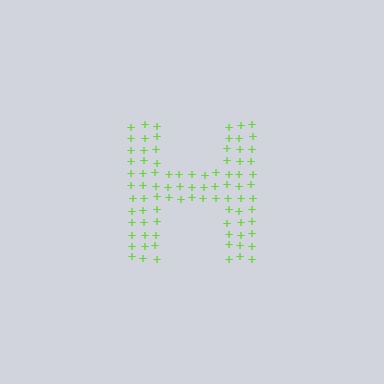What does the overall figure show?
The overall figure shows the letter H.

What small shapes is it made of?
It is made of small plus signs.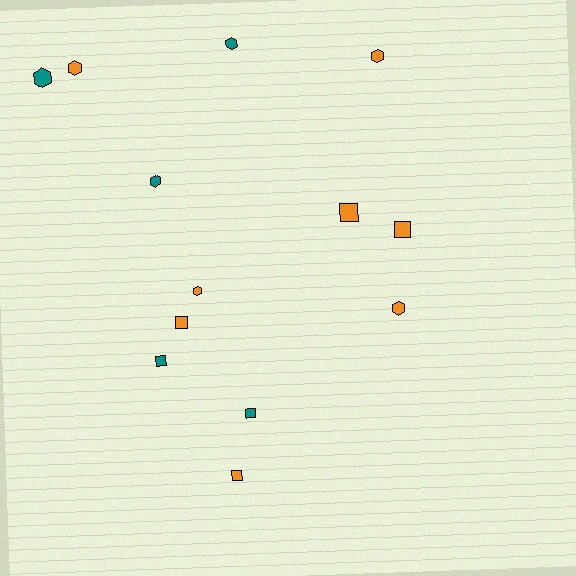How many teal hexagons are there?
There are 3 teal hexagons.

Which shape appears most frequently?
Hexagon, with 7 objects.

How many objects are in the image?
There are 13 objects.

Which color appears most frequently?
Orange, with 8 objects.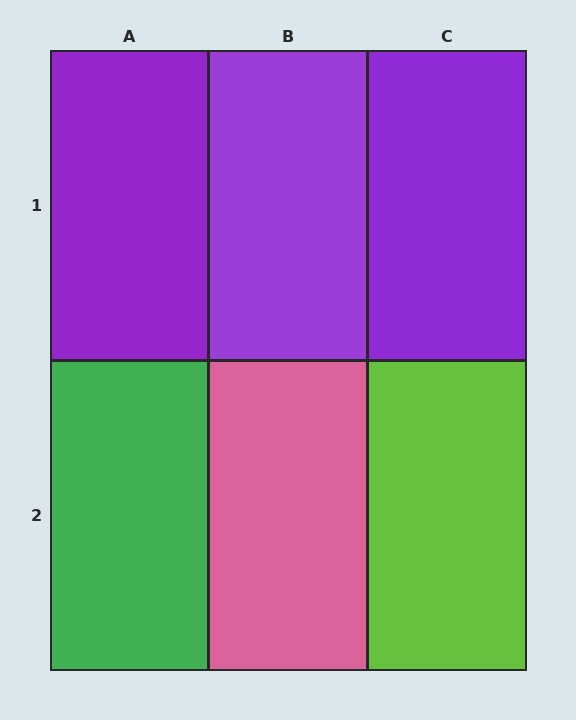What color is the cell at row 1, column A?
Purple.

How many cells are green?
1 cell is green.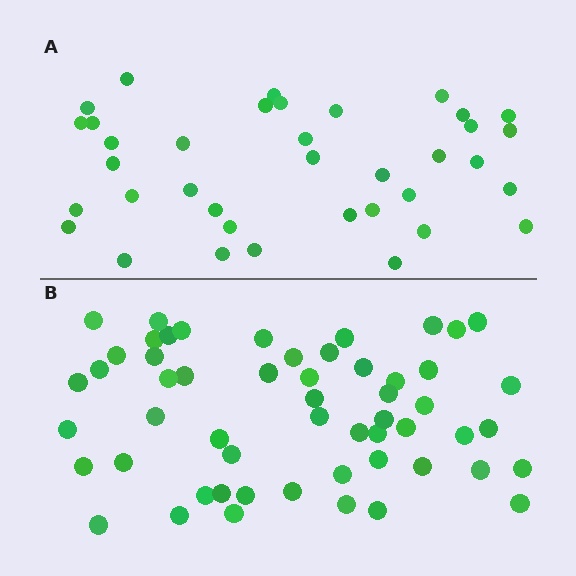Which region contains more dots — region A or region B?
Region B (the bottom region) has more dots.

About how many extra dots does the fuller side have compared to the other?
Region B has approximately 20 more dots than region A.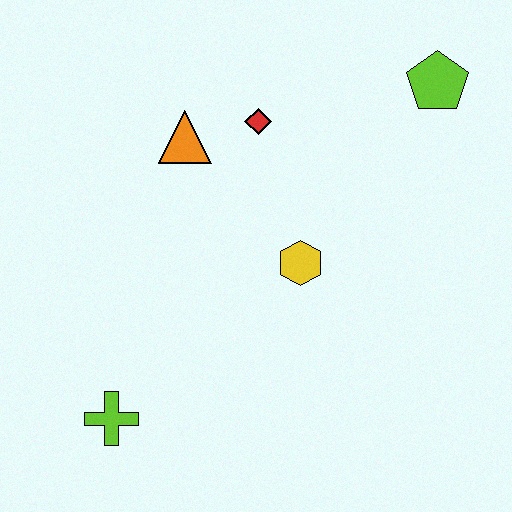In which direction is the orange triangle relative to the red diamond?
The orange triangle is to the left of the red diamond.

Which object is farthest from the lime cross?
The lime pentagon is farthest from the lime cross.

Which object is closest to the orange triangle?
The red diamond is closest to the orange triangle.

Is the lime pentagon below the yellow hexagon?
No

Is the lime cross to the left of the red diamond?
Yes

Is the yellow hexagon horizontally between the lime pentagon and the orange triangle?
Yes